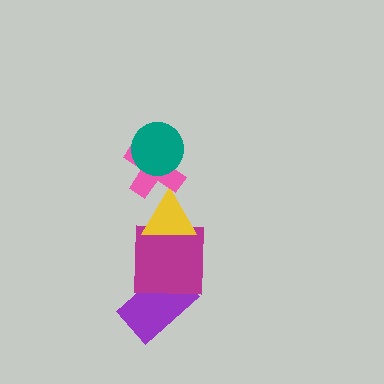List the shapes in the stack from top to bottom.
From top to bottom: the teal circle, the pink cross, the yellow triangle, the magenta square, the purple rectangle.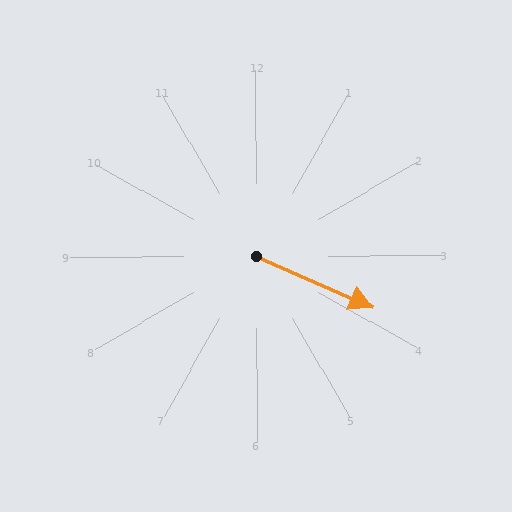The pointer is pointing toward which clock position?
Roughly 4 o'clock.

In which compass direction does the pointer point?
Southeast.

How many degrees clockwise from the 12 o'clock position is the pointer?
Approximately 114 degrees.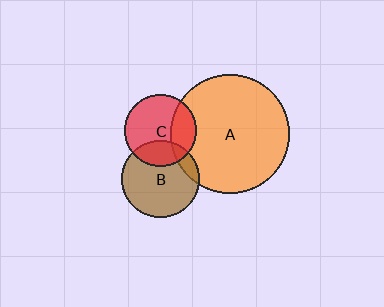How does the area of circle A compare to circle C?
Approximately 2.7 times.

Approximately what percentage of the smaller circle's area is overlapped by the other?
Approximately 30%.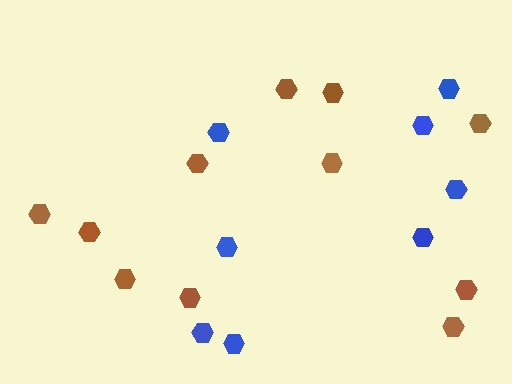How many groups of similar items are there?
There are 2 groups: one group of brown hexagons (11) and one group of blue hexagons (8).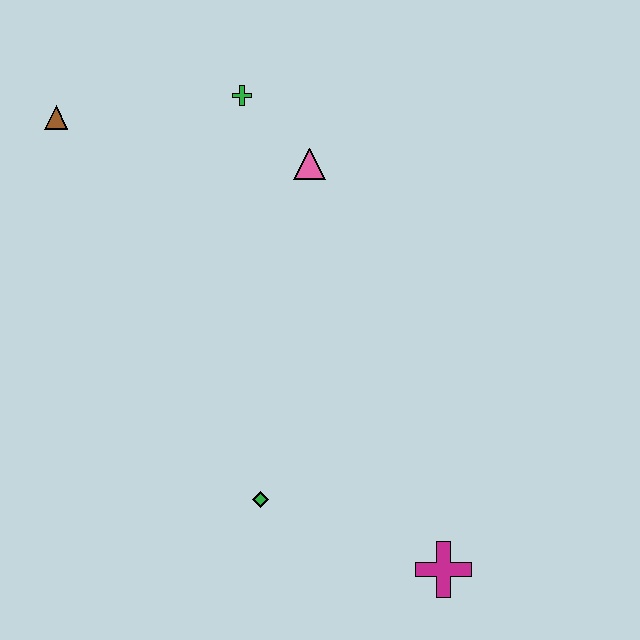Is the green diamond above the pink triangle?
No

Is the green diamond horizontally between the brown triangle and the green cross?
No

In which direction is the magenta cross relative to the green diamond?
The magenta cross is to the right of the green diamond.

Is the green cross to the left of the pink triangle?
Yes